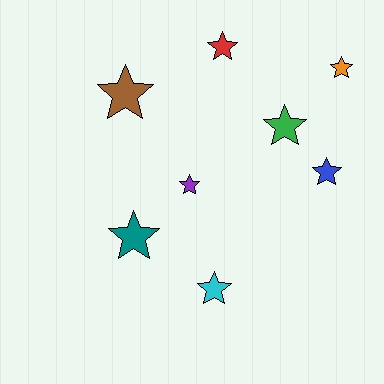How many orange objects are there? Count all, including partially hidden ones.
There is 1 orange object.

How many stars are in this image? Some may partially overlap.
There are 8 stars.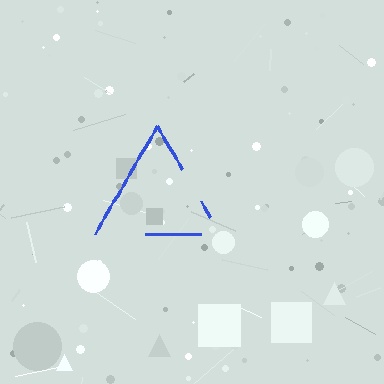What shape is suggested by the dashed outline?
The dashed outline suggests a triangle.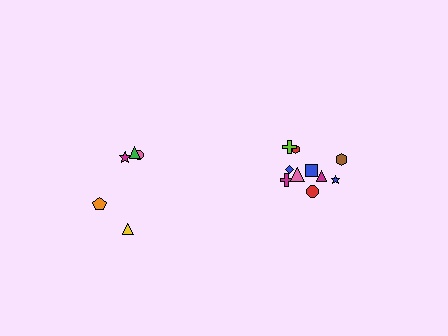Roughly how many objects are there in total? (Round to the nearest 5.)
Roughly 15 objects in total.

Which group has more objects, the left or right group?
The right group.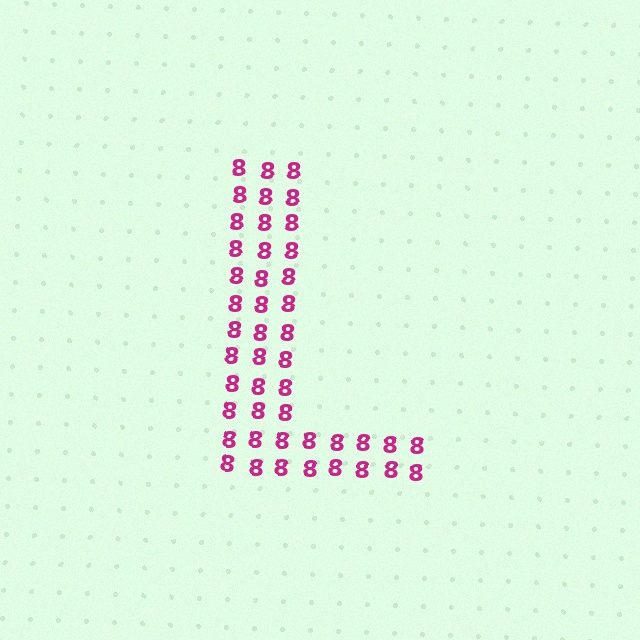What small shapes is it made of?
It is made of small digit 8's.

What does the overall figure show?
The overall figure shows the letter L.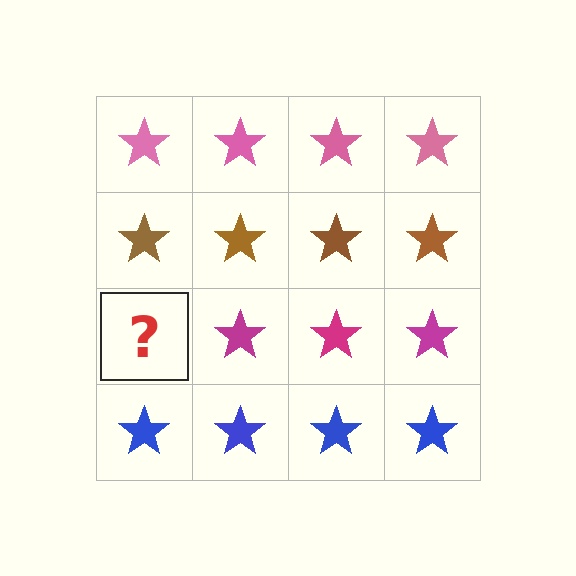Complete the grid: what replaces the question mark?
The question mark should be replaced with a magenta star.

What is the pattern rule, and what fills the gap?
The rule is that each row has a consistent color. The gap should be filled with a magenta star.